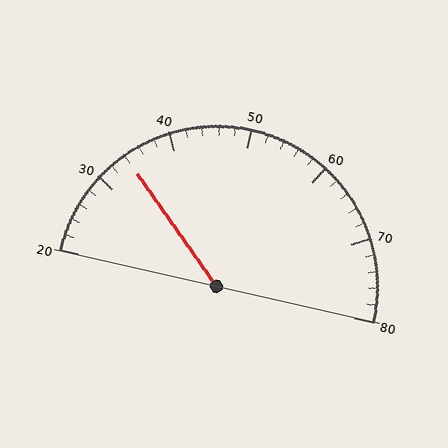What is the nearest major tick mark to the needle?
The nearest major tick mark is 30.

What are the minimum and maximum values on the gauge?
The gauge ranges from 20 to 80.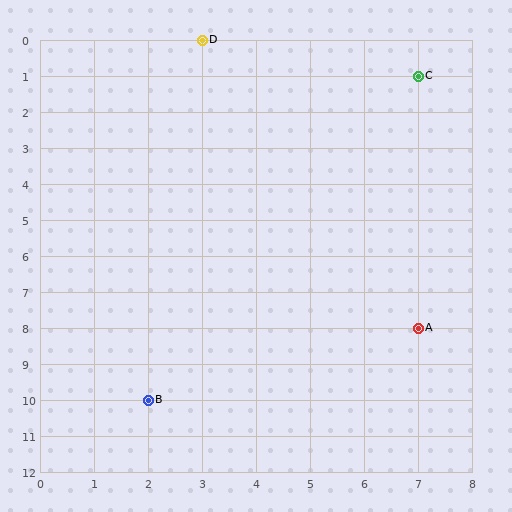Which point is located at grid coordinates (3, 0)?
Point D is at (3, 0).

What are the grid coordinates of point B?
Point B is at grid coordinates (2, 10).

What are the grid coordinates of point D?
Point D is at grid coordinates (3, 0).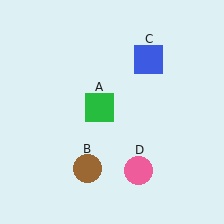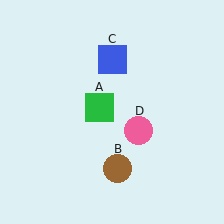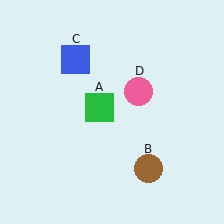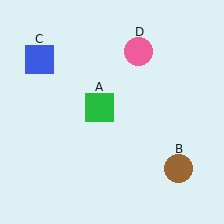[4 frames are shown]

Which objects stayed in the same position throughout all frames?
Green square (object A) remained stationary.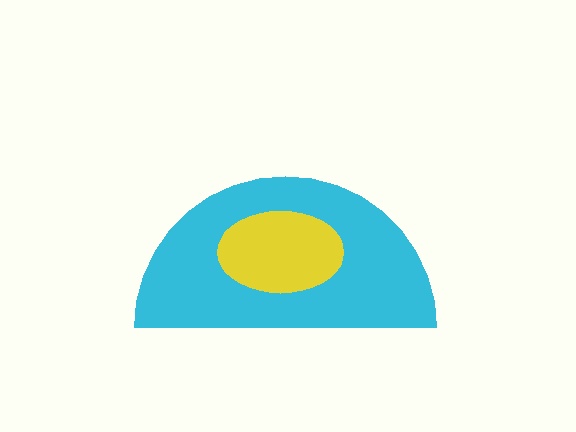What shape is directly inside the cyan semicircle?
The yellow ellipse.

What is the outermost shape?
The cyan semicircle.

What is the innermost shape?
The yellow ellipse.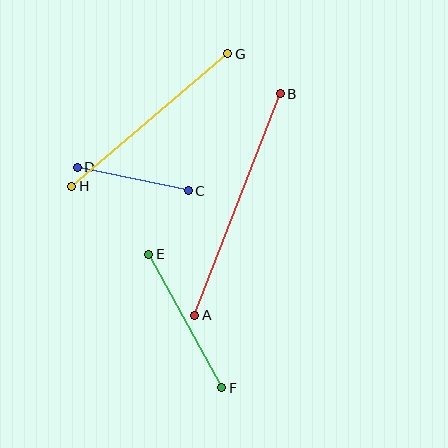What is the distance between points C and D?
The distance is approximately 113 pixels.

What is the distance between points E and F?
The distance is approximately 152 pixels.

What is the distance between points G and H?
The distance is approximately 205 pixels.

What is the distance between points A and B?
The distance is approximately 237 pixels.